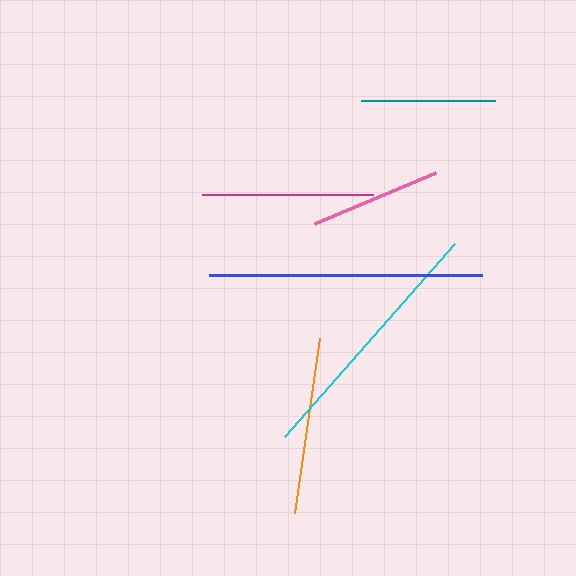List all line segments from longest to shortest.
From longest to shortest: blue, cyan, orange, magenta, teal, pink.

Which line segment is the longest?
The blue line is the longest at approximately 273 pixels.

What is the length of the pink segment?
The pink segment is approximately 131 pixels long.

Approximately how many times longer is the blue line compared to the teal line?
The blue line is approximately 2.0 times the length of the teal line.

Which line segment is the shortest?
The pink line is the shortest at approximately 131 pixels.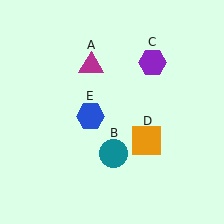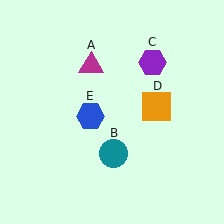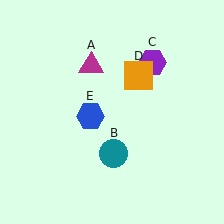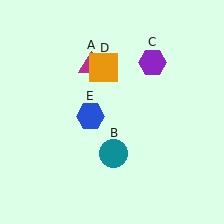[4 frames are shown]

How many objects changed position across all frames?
1 object changed position: orange square (object D).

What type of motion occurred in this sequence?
The orange square (object D) rotated counterclockwise around the center of the scene.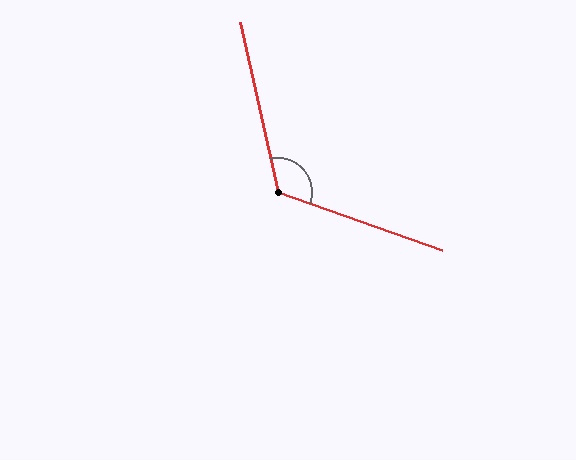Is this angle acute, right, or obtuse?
It is obtuse.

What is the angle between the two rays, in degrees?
Approximately 122 degrees.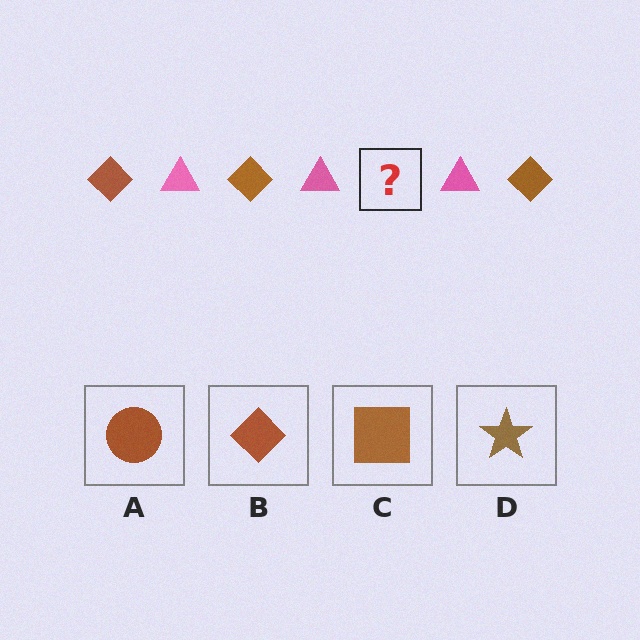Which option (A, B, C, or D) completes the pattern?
B.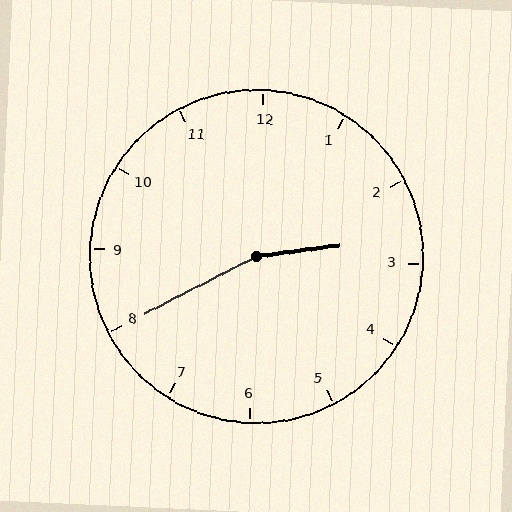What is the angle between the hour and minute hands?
Approximately 160 degrees.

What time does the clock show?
2:40.